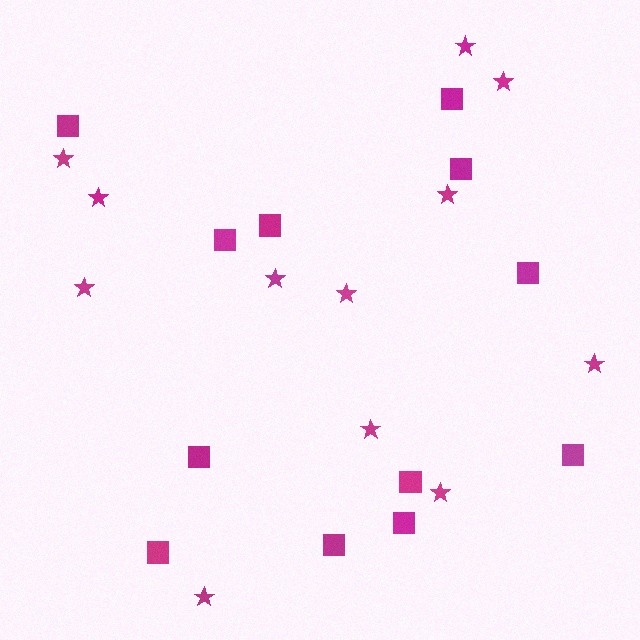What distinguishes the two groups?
There are 2 groups: one group of squares (12) and one group of stars (12).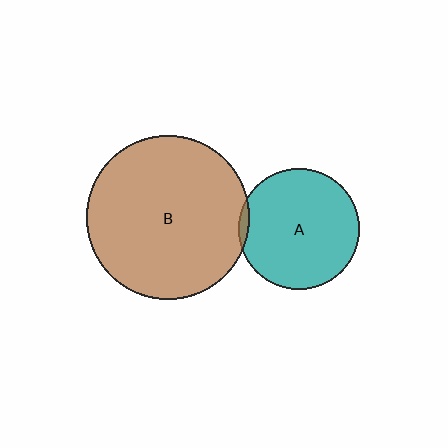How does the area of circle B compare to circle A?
Approximately 1.8 times.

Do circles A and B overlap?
Yes.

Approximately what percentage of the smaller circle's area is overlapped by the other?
Approximately 5%.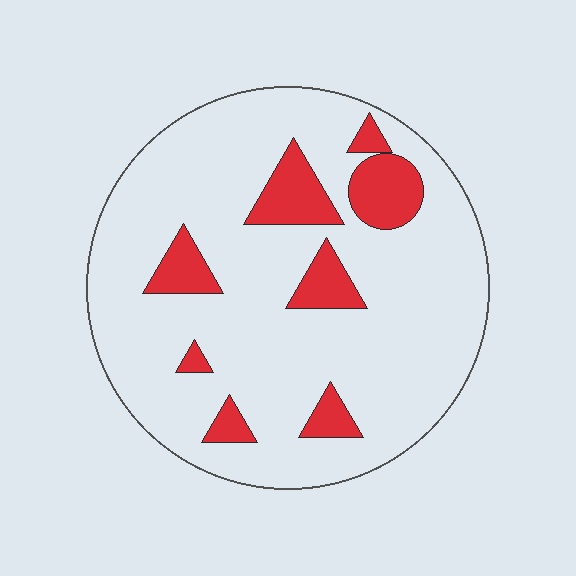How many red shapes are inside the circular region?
8.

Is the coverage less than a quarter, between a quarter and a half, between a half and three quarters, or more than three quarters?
Less than a quarter.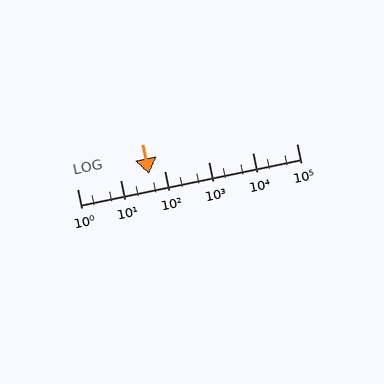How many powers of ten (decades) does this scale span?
The scale spans 5 decades, from 1 to 100000.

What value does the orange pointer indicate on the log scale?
The pointer indicates approximately 44.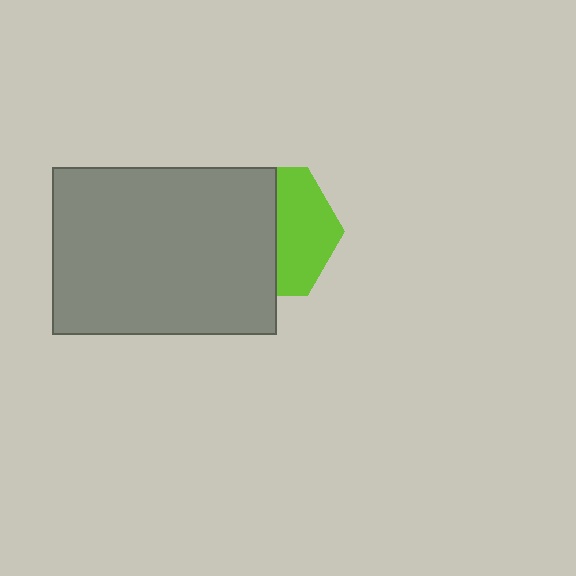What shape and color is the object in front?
The object in front is a gray rectangle.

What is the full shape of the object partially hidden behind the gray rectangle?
The partially hidden object is a lime hexagon.